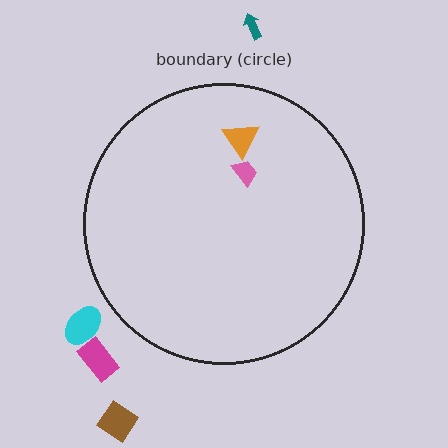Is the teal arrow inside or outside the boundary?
Outside.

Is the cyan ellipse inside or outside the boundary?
Outside.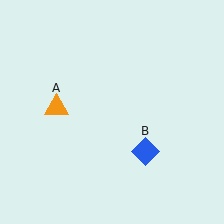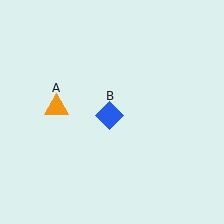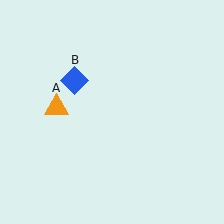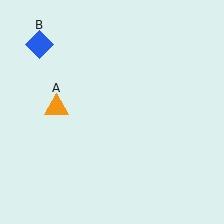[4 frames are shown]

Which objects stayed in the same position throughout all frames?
Orange triangle (object A) remained stationary.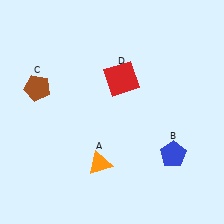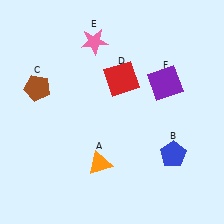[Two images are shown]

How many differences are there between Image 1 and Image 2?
There are 2 differences between the two images.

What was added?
A pink star (E), a purple square (F) were added in Image 2.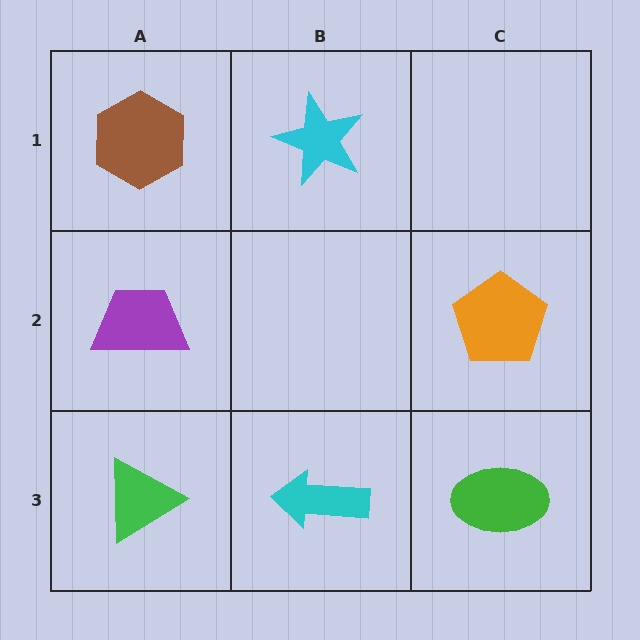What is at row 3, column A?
A green triangle.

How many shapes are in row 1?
2 shapes.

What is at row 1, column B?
A cyan star.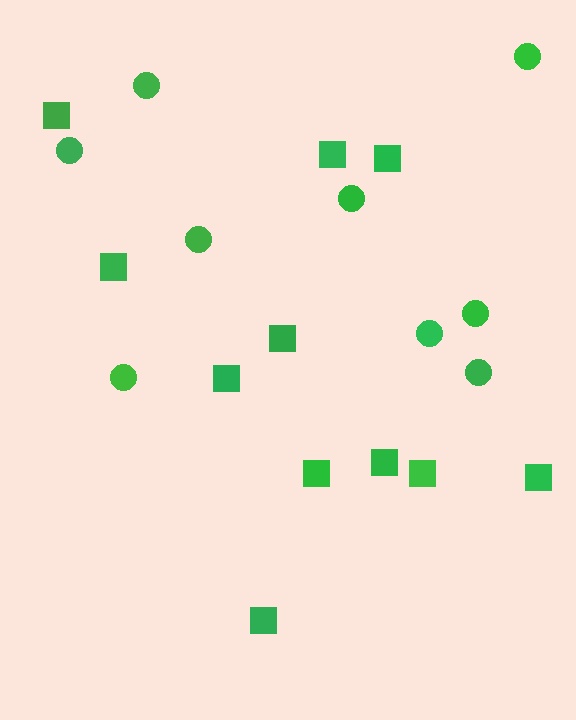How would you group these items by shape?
There are 2 groups: one group of squares (11) and one group of circles (9).